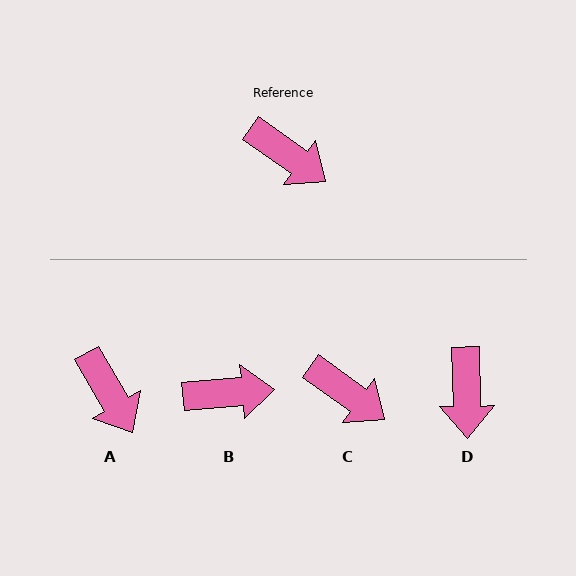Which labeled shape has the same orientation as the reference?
C.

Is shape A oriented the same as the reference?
No, it is off by about 24 degrees.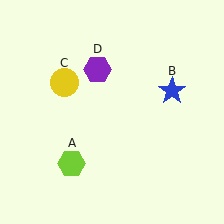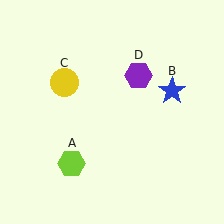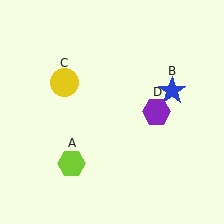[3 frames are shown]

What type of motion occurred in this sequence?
The purple hexagon (object D) rotated clockwise around the center of the scene.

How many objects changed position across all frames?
1 object changed position: purple hexagon (object D).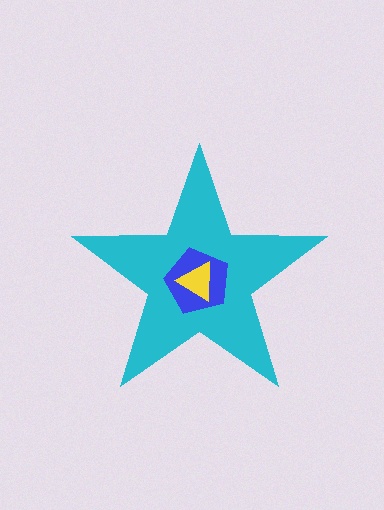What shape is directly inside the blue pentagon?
The yellow triangle.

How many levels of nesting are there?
3.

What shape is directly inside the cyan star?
The blue pentagon.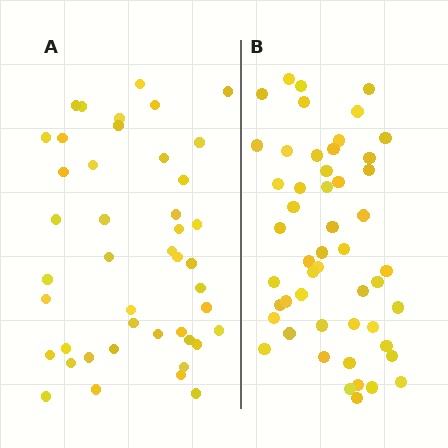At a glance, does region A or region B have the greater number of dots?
Region B (the right region) has more dots.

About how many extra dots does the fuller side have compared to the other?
Region B has roughly 8 or so more dots than region A.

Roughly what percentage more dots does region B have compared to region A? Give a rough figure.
About 15% more.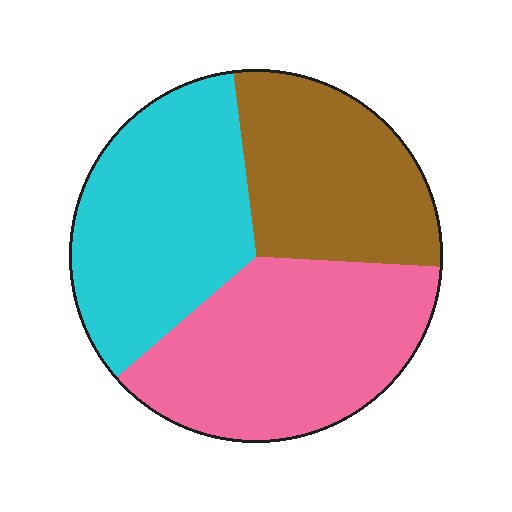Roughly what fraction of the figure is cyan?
Cyan takes up about one third (1/3) of the figure.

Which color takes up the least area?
Brown, at roughly 30%.